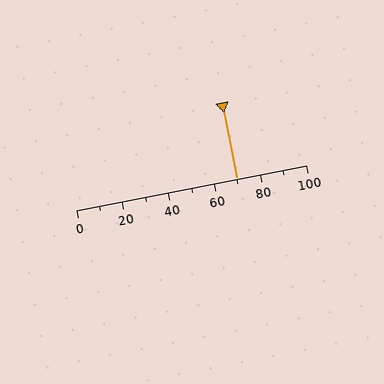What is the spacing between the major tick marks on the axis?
The major ticks are spaced 20 apart.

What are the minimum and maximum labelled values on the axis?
The axis runs from 0 to 100.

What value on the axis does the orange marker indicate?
The marker indicates approximately 70.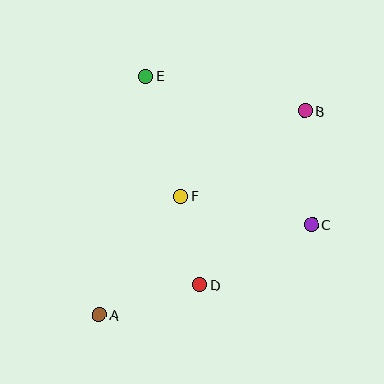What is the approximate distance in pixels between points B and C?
The distance between B and C is approximately 114 pixels.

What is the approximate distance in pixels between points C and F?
The distance between C and F is approximately 134 pixels.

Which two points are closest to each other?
Points D and F are closest to each other.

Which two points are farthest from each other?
Points A and B are farthest from each other.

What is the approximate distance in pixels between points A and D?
The distance between A and D is approximately 105 pixels.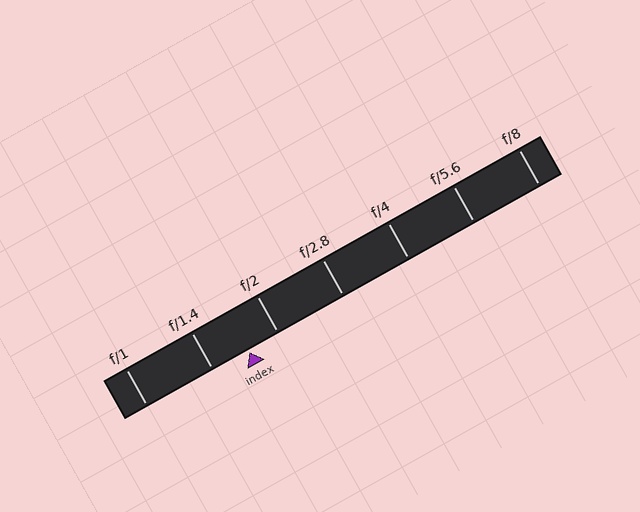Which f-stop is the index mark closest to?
The index mark is closest to f/2.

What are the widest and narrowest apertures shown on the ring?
The widest aperture shown is f/1 and the narrowest is f/8.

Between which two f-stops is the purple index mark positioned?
The index mark is between f/1.4 and f/2.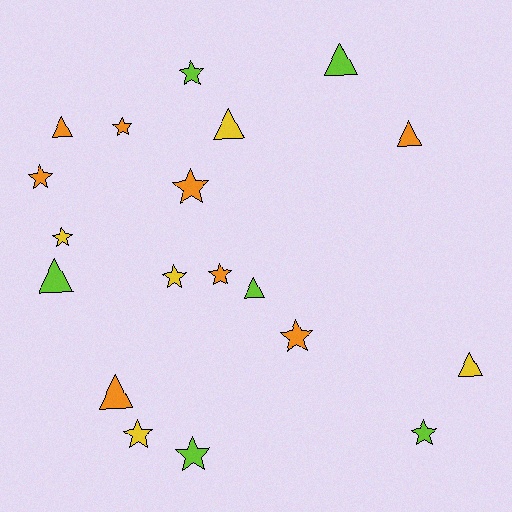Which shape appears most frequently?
Star, with 11 objects.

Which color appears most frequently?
Orange, with 8 objects.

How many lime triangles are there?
There are 3 lime triangles.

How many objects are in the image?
There are 19 objects.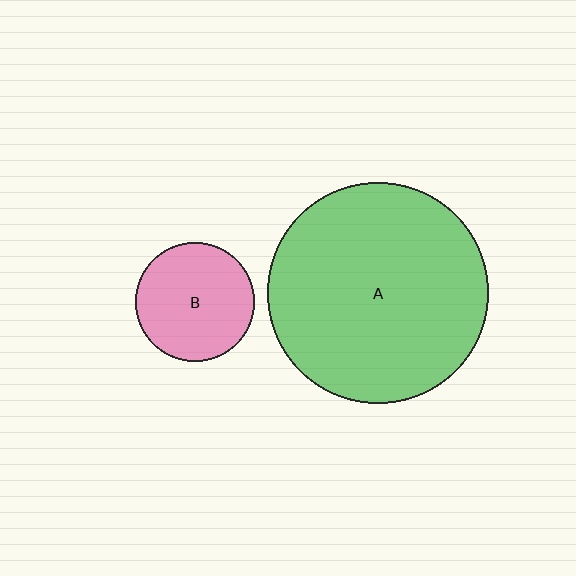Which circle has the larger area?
Circle A (green).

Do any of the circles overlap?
No, none of the circles overlap.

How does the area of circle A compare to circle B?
Approximately 3.5 times.